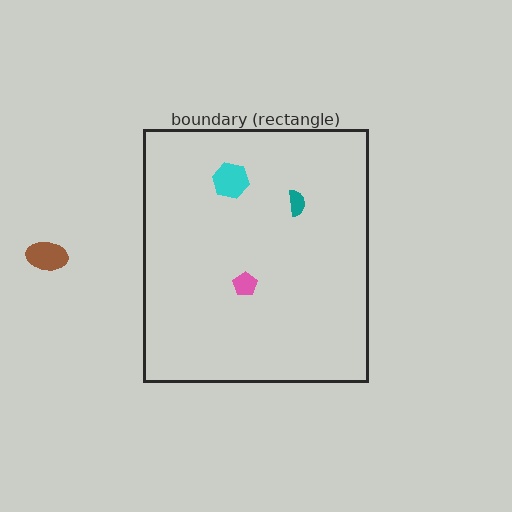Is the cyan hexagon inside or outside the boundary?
Inside.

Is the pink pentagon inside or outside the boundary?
Inside.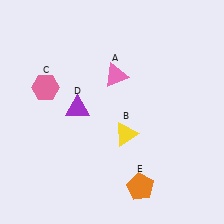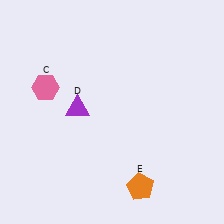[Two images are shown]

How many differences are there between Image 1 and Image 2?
There are 2 differences between the two images.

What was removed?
The yellow triangle (B), the pink triangle (A) were removed in Image 2.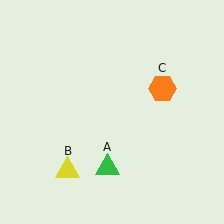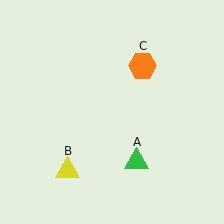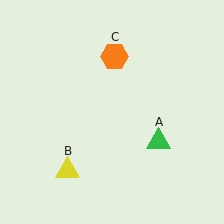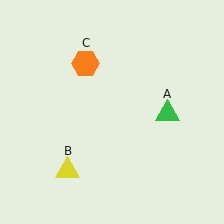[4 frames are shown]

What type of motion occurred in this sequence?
The green triangle (object A), orange hexagon (object C) rotated counterclockwise around the center of the scene.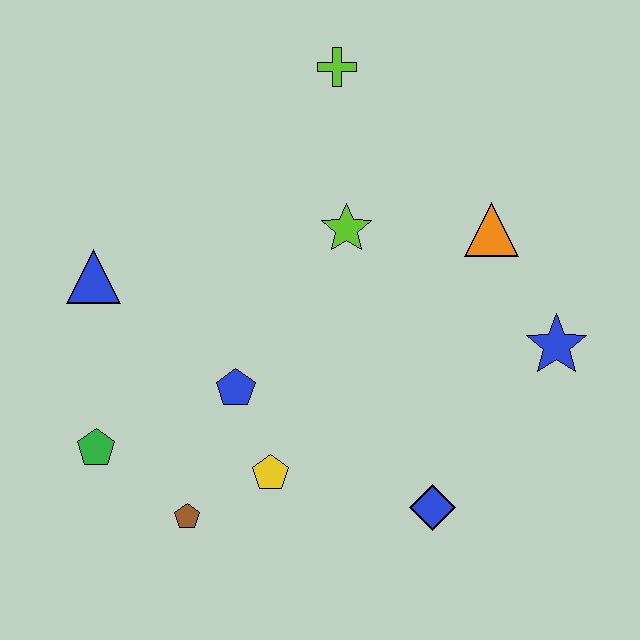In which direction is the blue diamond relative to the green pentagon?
The blue diamond is to the right of the green pentagon.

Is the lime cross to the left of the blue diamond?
Yes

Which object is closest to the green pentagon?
The brown pentagon is closest to the green pentagon.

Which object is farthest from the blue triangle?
The blue star is farthest from the blue triangle.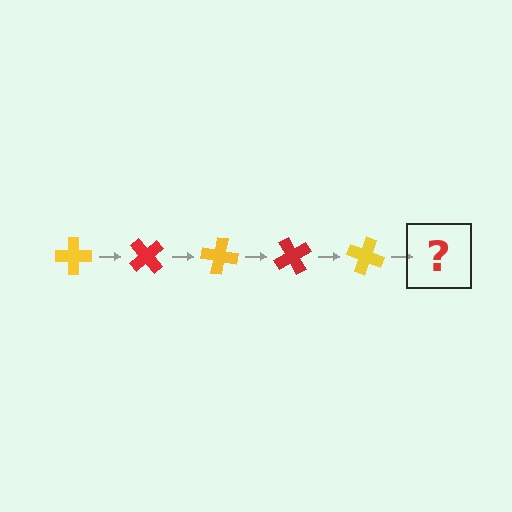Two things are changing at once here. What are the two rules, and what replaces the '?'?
The two rules are that it rotates 50 degrees each step and the color cycles through yellow and red. The '?' should be a red cross, rotated 250 degrees from the start.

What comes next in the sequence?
The next element should be a red cross, rotated 250 degrees from the start.